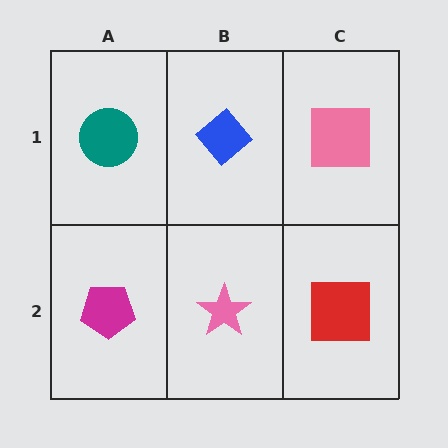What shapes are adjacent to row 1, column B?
A pink star (row 2, column B), a teal circle (row 1, column A), a pink square (row 1, column C).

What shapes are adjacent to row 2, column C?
A pink square (row 1, column C), a pink star (row 2, column B).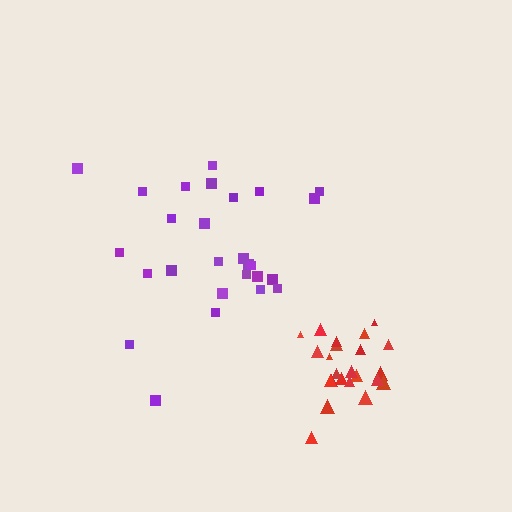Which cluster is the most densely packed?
Red.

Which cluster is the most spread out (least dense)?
Purple.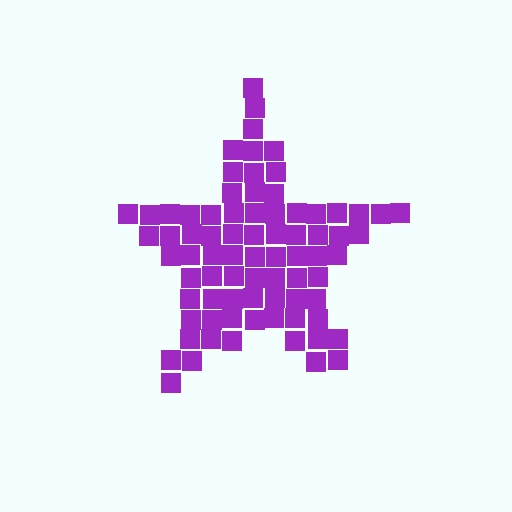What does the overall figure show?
The overall figure shows a star.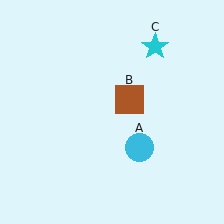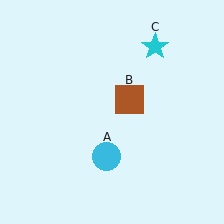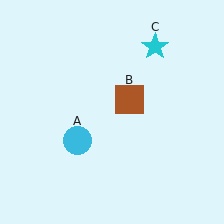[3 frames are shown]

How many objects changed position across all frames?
1 object changed position: cyan circle (object A).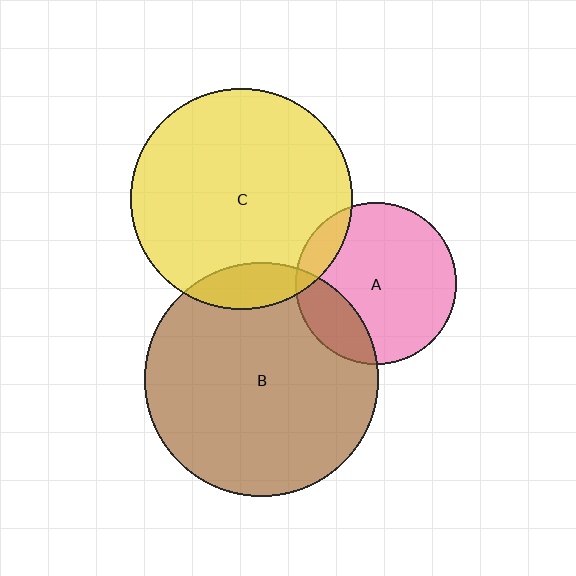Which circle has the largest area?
Circle B (brown).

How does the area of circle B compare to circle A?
Approximately 2.1 times.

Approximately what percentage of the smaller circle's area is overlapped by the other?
Approximately 10%.